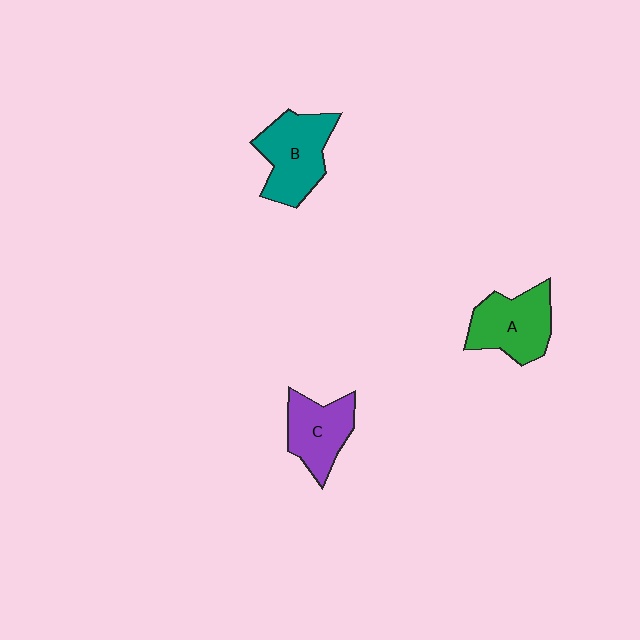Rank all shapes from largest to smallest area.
From largest to smallest: B (teal), A (green), C (purple).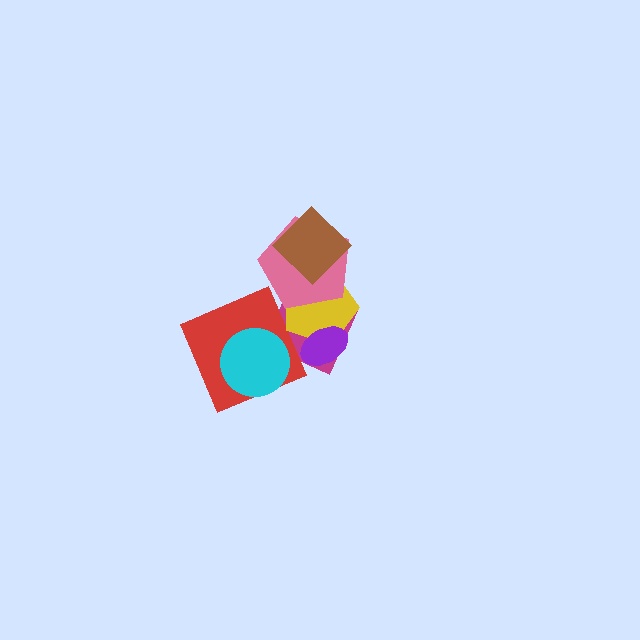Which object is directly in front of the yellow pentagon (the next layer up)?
The pink pentagon is directly in front of the yellow pentagon.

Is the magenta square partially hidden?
Yes, it is partially covered by another shape.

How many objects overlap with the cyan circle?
1 object overlaps with the cyan circle.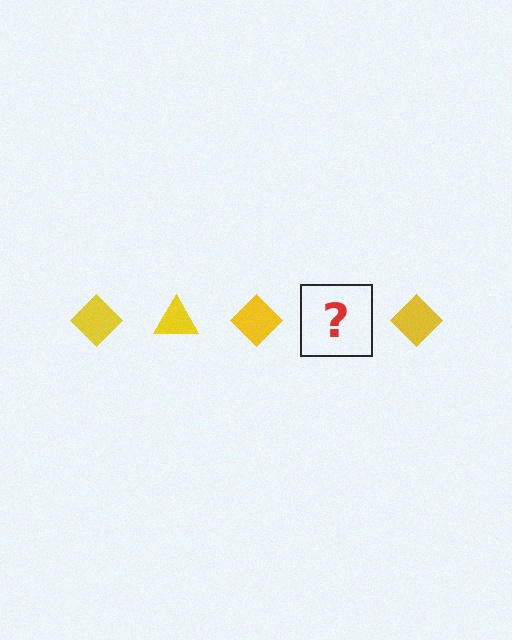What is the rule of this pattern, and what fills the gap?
The rule is that the pattern cycles through diamond, triangle shapes in yellow. The gap should be filled with a yellow triangle.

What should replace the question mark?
The question mark should be replaced with a yellow triangle.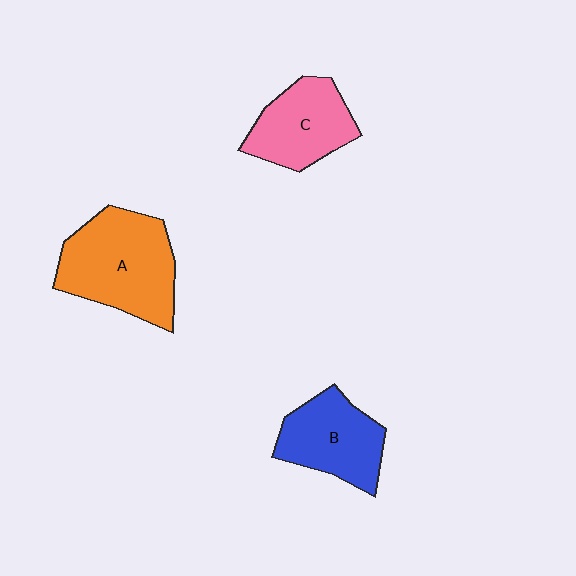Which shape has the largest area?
Shape A (orange).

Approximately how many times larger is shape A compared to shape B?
Approximately 1.4 times.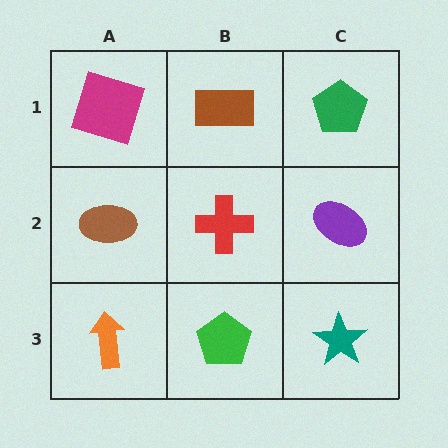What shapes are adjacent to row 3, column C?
A purple ellipse (row 2, column C), a green pentagon (row 3, column B).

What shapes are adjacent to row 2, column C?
A green pentagon (row 1, column C), a teal star (row 3, column C), a red cross (row 2, column B).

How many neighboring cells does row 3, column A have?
2.